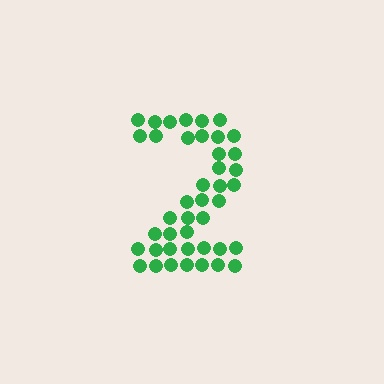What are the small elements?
The small elements are circles.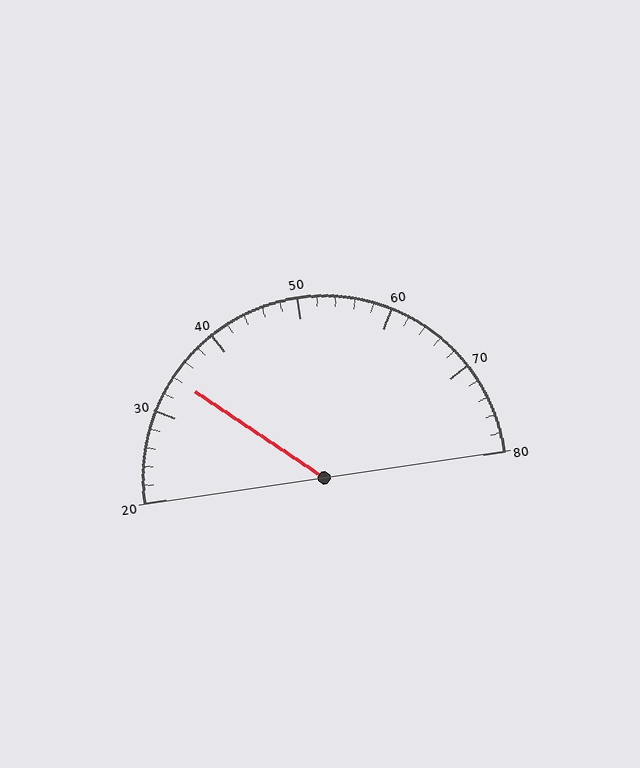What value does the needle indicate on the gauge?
The needle indicates approximately 34.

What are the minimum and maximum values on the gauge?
The gauge ranges from 20 to 80.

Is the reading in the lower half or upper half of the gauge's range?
The reading is in the lower half of the range (20 to 80).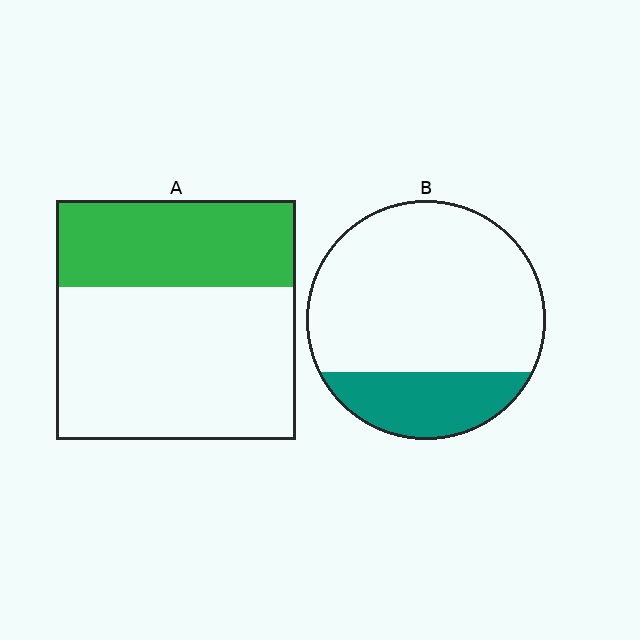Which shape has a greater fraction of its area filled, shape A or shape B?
Shape A.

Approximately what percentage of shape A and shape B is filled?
A is approximately 35% and B is approximately 25%.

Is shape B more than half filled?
No.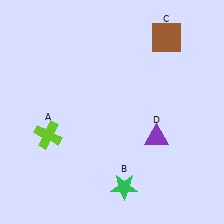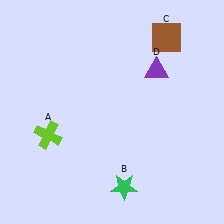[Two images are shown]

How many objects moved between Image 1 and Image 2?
1 object moved between the two images.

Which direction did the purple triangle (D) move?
The purple triangle (D) moved up.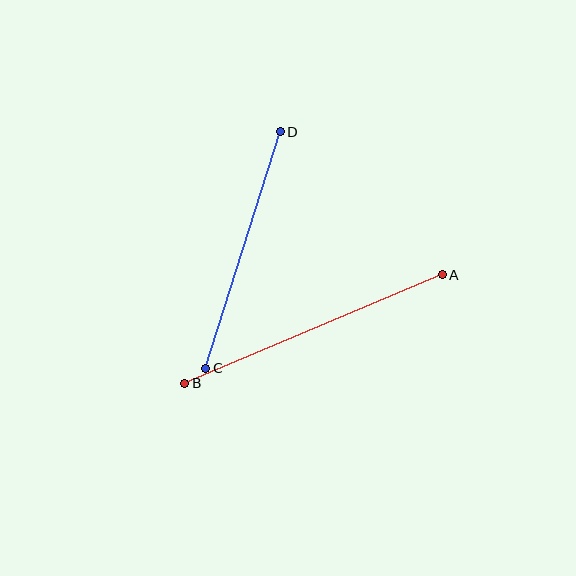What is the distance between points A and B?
The distance is approximately 279 pixels.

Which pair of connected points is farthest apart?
Points A and B are farthest apart.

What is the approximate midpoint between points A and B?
The midpoint is at approximately (314, 329) pixels.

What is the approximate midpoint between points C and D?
The midpoint is at approximately (243, 250) pixels.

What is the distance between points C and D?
The distance is approximately 248 pixels.